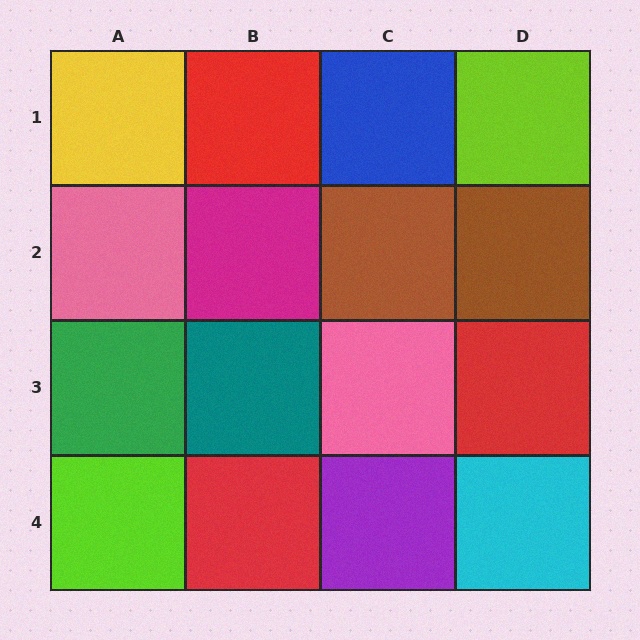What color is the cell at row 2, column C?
Brown.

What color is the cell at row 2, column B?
Magenta.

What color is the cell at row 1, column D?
Lime.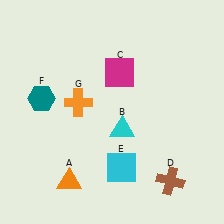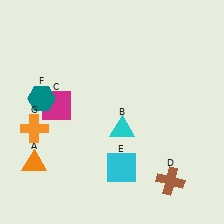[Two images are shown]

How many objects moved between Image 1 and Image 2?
3 objects moved between the two images.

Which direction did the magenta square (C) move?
The magenta square (C) moved left.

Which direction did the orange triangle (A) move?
The orange triangle (A) moved left.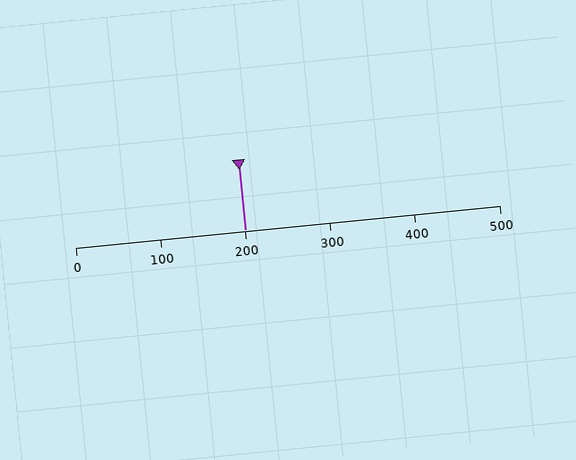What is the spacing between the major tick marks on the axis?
The major ticks are spaced 100 apart.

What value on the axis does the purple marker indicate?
The marker indicates approximately 200.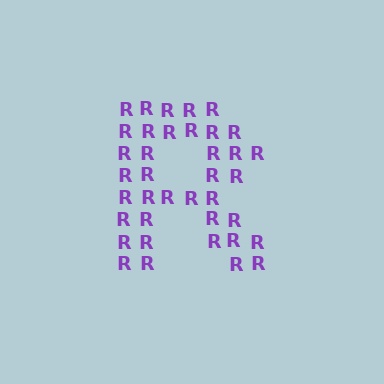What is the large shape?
The large shape is the letter R.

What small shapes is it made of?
It is made of small letter R's.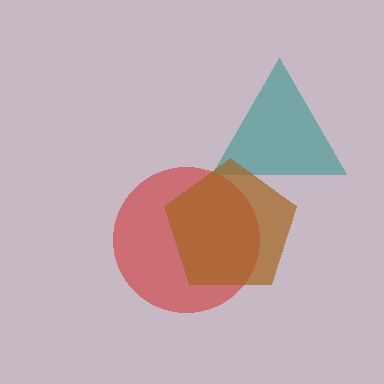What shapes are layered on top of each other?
The layered shapes are: a red circle, a teal triangle, a brown pentagon.